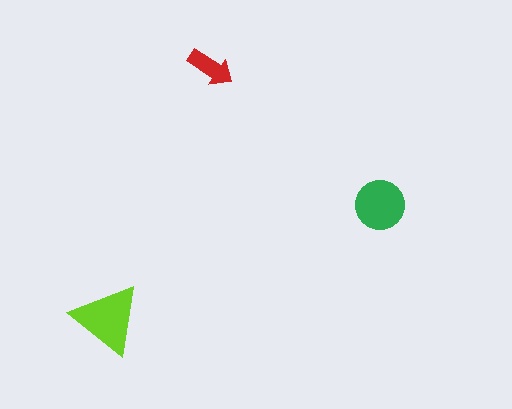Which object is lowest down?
The lime triangle is bottommost.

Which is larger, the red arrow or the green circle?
The green circle.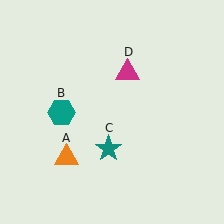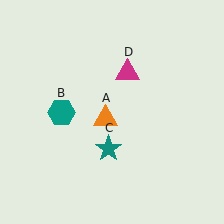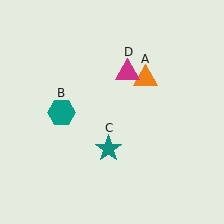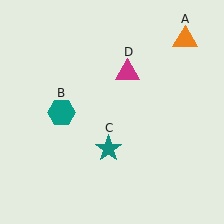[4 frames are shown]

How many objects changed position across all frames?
1 object changed position: orange triangle (object A).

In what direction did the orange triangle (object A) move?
The orange triangle (object A) moved up and to the right.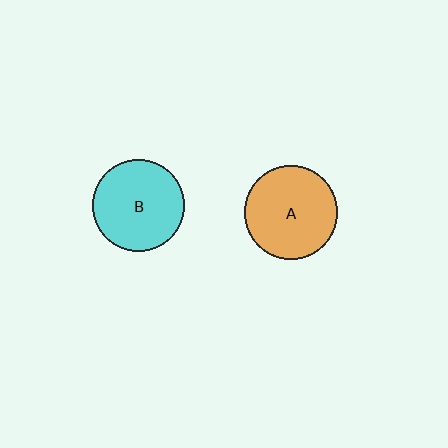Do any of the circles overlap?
No, none of the circles overlap.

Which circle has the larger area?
Circle A (orange).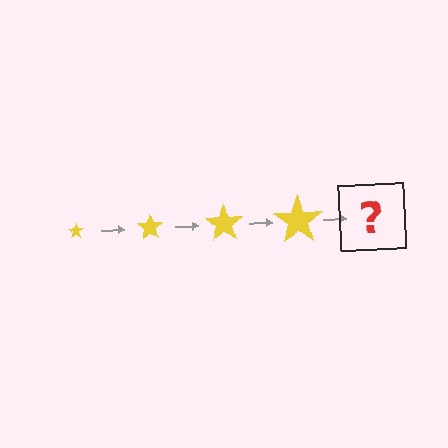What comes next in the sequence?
The next element should be a yellow star, larger than the previous one.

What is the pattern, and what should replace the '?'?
The pattern is that the star gets progressively larger each step. The '?' should be a yellow star, larger than the previous one.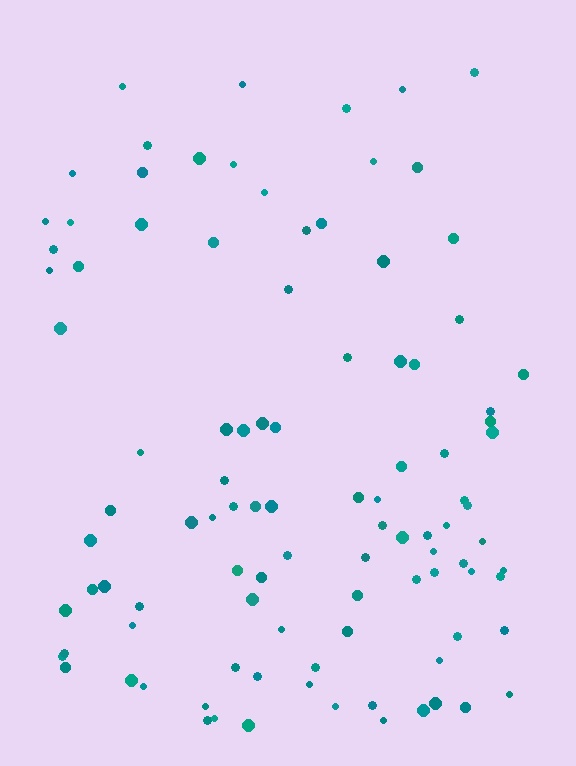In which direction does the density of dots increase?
From top to bottom, with the bottom side densest.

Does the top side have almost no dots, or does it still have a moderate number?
Still a moderate number, just noticeably fewer than the bottom.